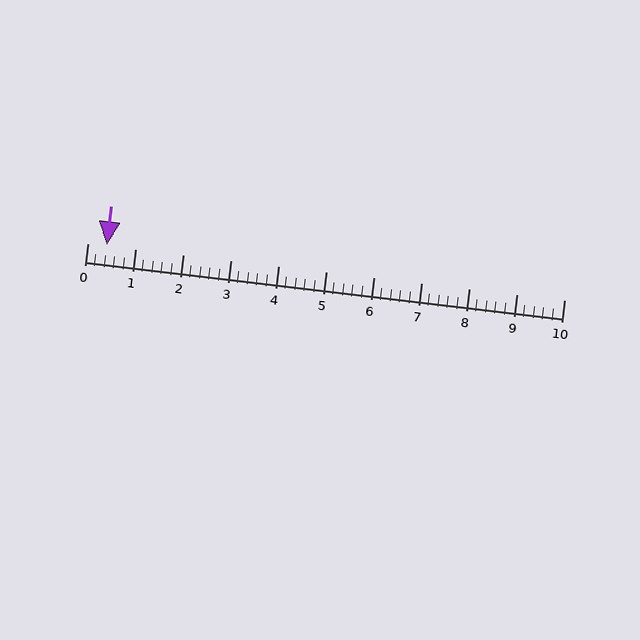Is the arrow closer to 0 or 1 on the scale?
The arrow is closer to 0.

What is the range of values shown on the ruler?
The ruler shows values from 0 to 10.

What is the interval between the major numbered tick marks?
The major tick marks are spaced 1 units apart.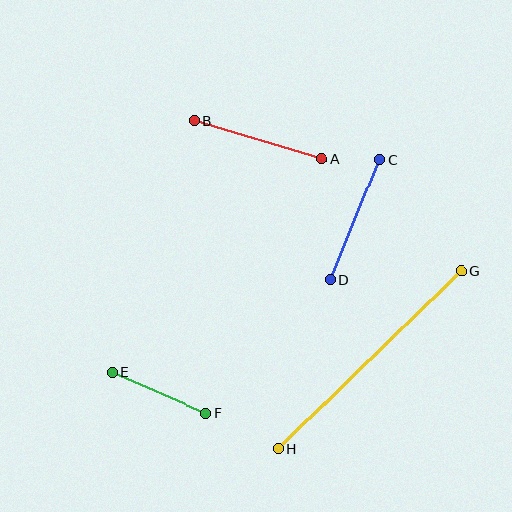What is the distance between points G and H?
The distance is approximately 256 pixels.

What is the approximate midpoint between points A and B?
The midpoint is at approximately (258, 139) pixels.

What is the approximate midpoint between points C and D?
The midpoint is at approximately (355, 219) pixels.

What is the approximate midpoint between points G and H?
The midpoint is at approximately (370, 360) pixels.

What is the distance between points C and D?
The distance is approximately 130 pixels.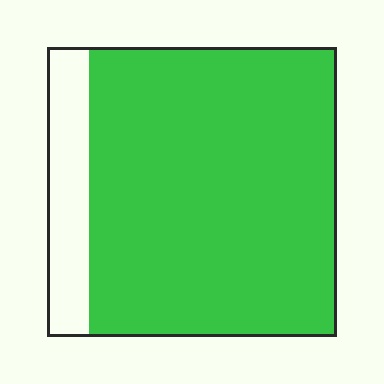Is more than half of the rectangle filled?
Yes.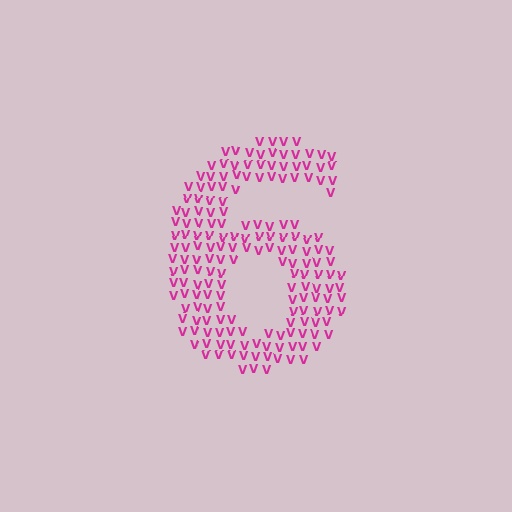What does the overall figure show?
The overall figure shows the digit 6.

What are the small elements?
The small elements are letter V's.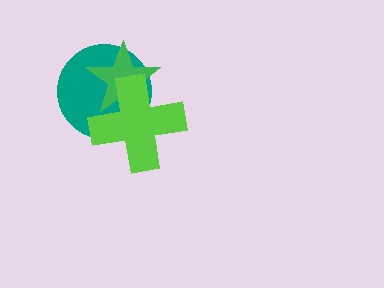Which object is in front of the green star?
The lime cross is in front of the green star.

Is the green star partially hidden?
Yes, it is partially covered by another shape.